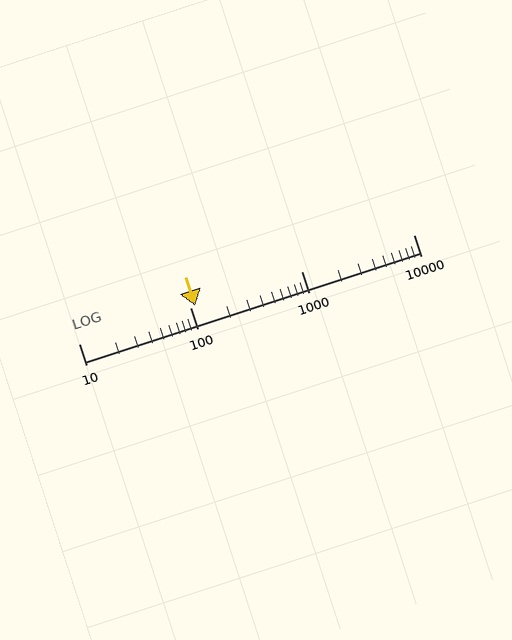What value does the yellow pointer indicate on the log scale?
The pointer indicates approximately 110.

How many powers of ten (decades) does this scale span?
The scale spans 3 decades, from 10 to 10000.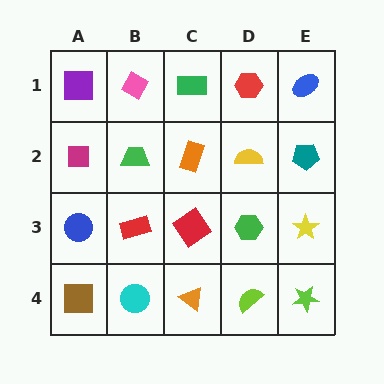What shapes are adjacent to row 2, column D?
A red hexagon (row 1, column D), a green hexagon (row 3, column D), an orange rectangle (row 2, column C), a teal pentagon (row 2, column E).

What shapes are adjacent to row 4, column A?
A blue circle (row 3, column A), a cyan circle (row 4, column B).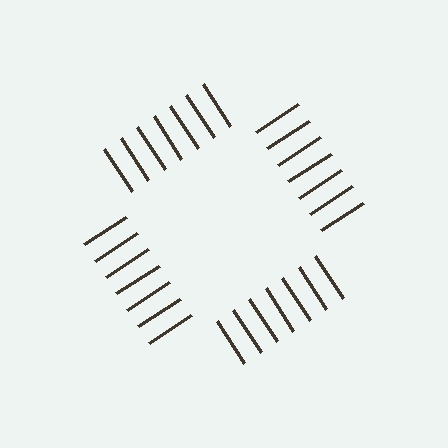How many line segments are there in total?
28 — 7 along each of the 4 edges.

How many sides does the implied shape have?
4 sides — the line-ends trace a square.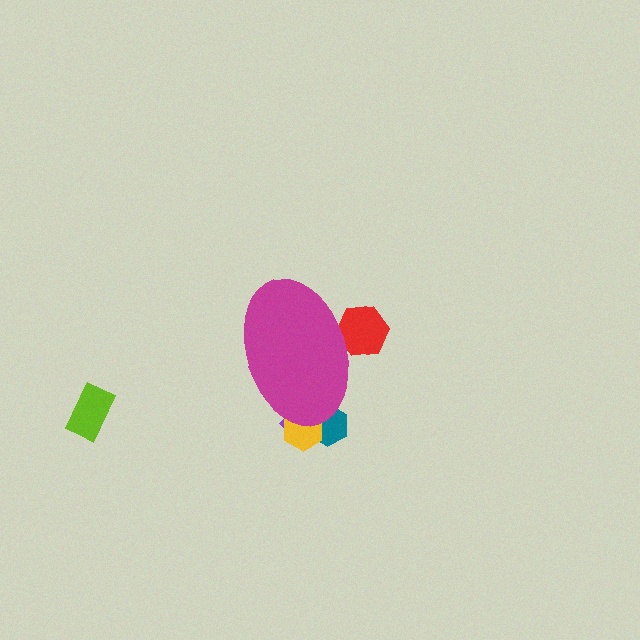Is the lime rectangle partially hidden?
No, the lime rectangle is fully visible.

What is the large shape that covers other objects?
A magenta ellipse.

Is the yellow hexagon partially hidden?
Yes, the yellow hexagon is partially hidden behind the magenta ellipse.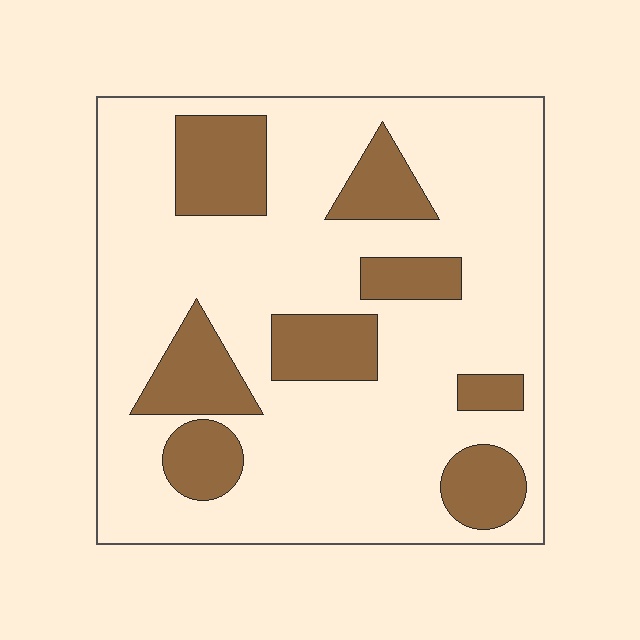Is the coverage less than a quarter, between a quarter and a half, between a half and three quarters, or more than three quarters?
Less than a quarter.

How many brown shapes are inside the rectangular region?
8.